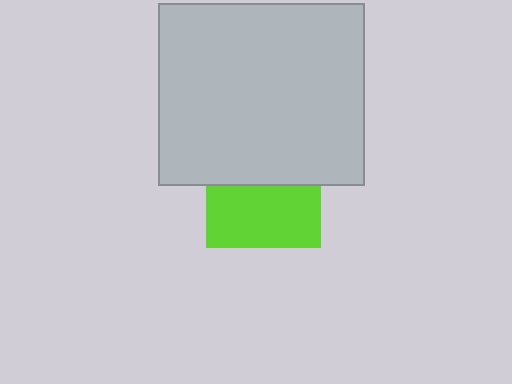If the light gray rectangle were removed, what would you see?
You would see the complete lime square.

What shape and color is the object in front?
The object in front is a light gray rectangle.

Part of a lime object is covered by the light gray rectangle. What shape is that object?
It is a square.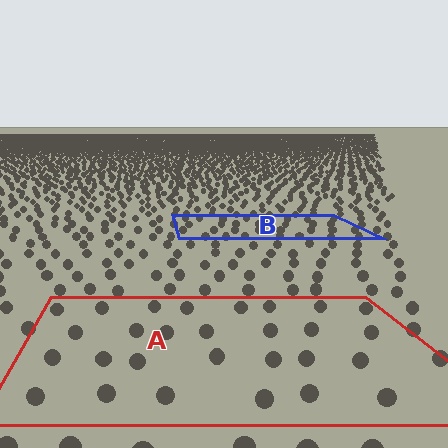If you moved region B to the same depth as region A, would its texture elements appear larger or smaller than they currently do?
They would appear larger. At a closer depth, the same texture elements are projected at a bigger on-screen size.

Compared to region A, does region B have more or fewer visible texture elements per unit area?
Region B has more texture elements per unit area — they are packed more densely because it is farther away.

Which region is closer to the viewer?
Region A is closer. The texture elements there are larger and more spread out.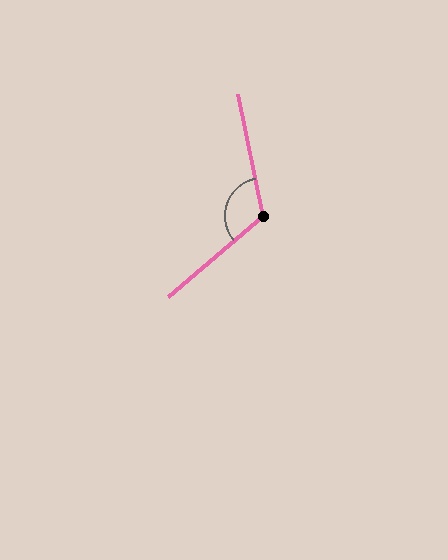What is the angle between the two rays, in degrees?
Approximately 119 degrees.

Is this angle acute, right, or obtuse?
It is obtuse.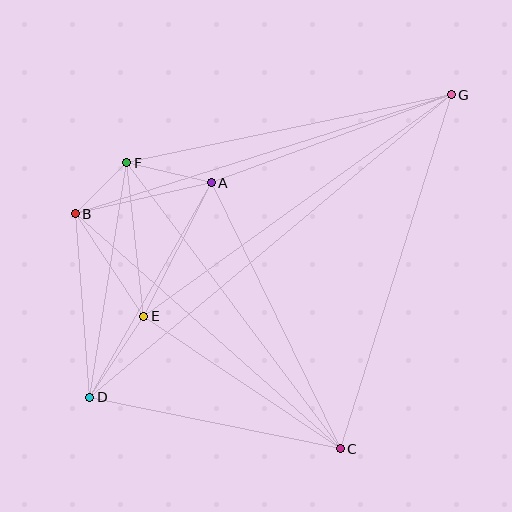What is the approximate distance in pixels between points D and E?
The distance between D and E is approximately 97 pixels.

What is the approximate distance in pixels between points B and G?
The distance between B and G is approximately 395 pixels.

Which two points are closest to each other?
Points B and F are closest to each other.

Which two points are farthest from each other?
Points D and G are farthest from each other.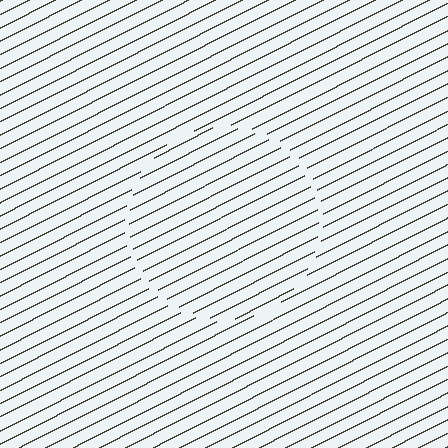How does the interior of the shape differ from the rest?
The interior of the shape contains the same grating, shifted by half a period — the contour is defined by the phase discontinuity where line-ends from the inner and outer gratings abut.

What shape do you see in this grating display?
An illusory circle. The interior of the shape contains the same grating, shifted by half a period — the contour is defined by the phase discontinuity where line-ends from the inner and outer gratings abut.